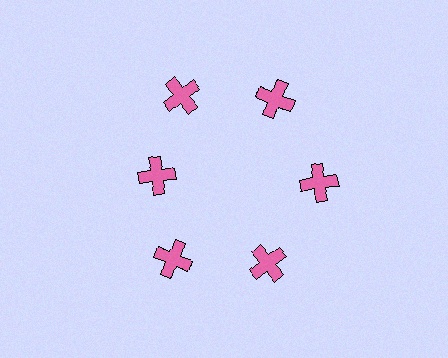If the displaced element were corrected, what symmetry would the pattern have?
It would have 6-fold rotational symmetry — the pattern would map onto itself every 60 degrees.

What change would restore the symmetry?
The symmetry would be restored by moving it outward, back onto the ring so that all 6 crosses sit at equal angles and equal distance from the center.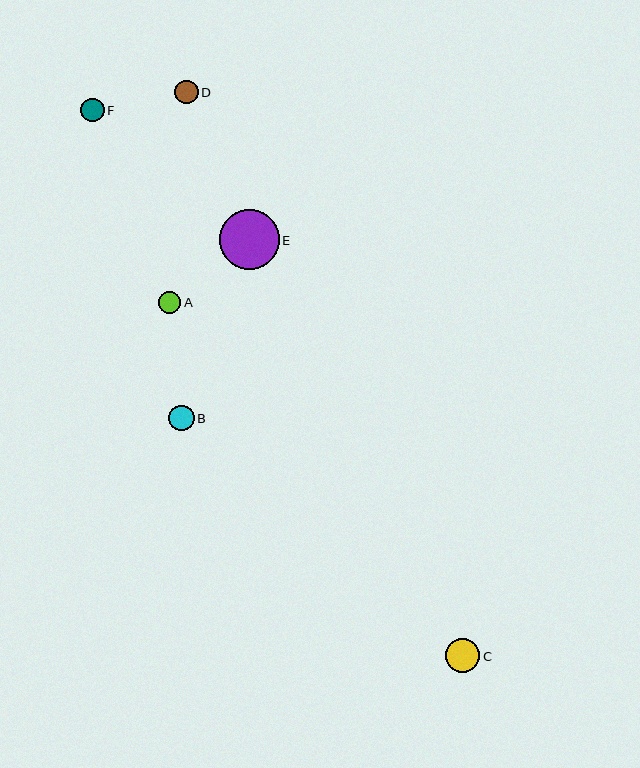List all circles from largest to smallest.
From largest to smallest: E, C, B, F, D, A.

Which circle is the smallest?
Circle A is the smallest with a size of approximately 22 pixels.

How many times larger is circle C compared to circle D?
Circle C is approximately 1.5 times the size of circle D.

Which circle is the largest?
Circle E is the largest with a size of approximately 60 pixels.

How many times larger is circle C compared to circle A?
Circle C is approximately 1.6 times the size of circle A.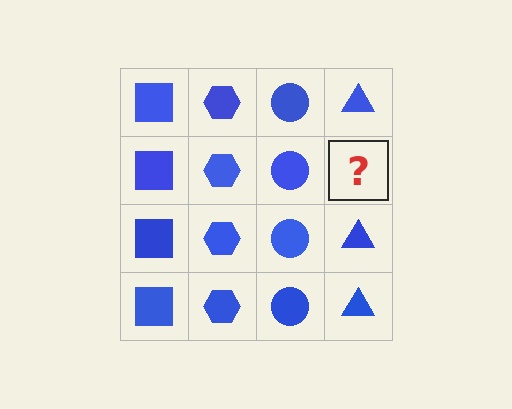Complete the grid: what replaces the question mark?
The question mark should be replaced with a blue triangle.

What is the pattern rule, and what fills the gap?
The rule is that each column has a consistent shape. The gap should be filled with a blue triangle.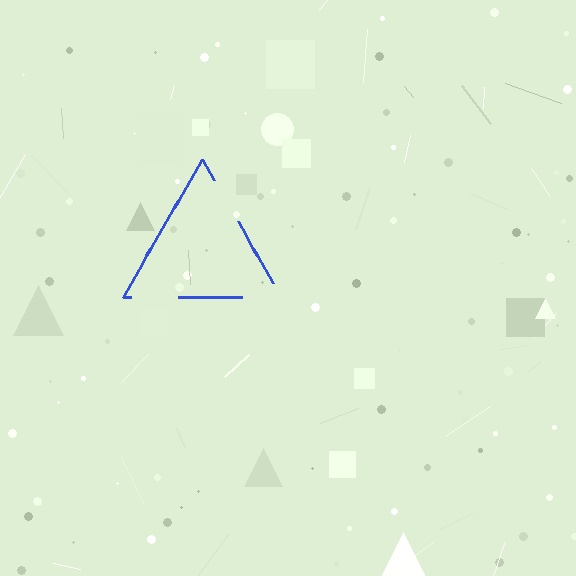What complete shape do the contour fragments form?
The contour fragments form a triangle.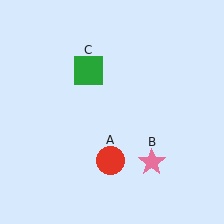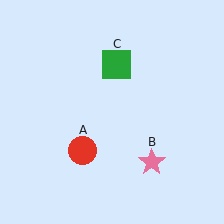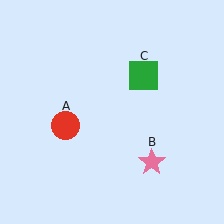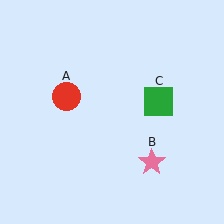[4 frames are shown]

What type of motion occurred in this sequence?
The red circle (object A), green square (object C) rotated clockwise around the center of the scene.